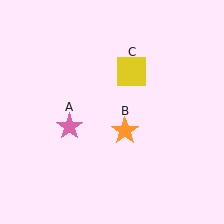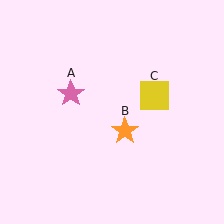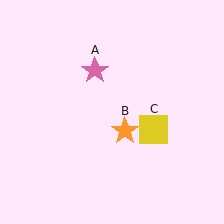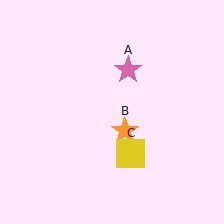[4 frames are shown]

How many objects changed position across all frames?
2 objects changed position: pink star (object A), yellow square (object C).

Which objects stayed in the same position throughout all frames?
Orange star (object B) remained stationary.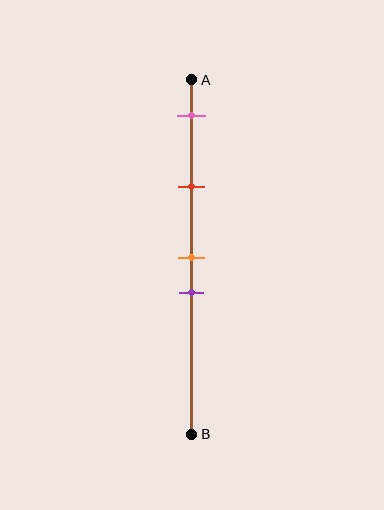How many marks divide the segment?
There are 4 marks dividing the segment.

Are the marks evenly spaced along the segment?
No, the marks are not evenly spaced.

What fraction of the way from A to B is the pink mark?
The pink mark is approximately 10% (0.1) of the way from A to B.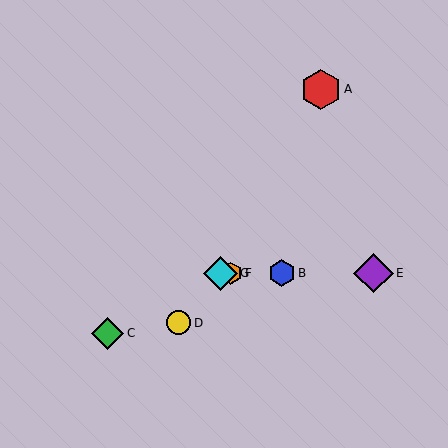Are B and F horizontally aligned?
Yes, both are at y≈273.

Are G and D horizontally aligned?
No, G is at y≈273 and D is at y≈323.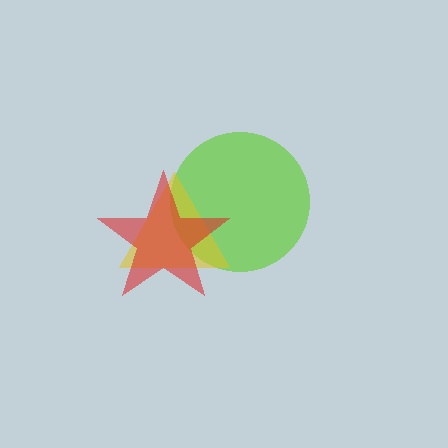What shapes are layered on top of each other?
The layered shapes are: a lime circle, a yellow triangle, a red star.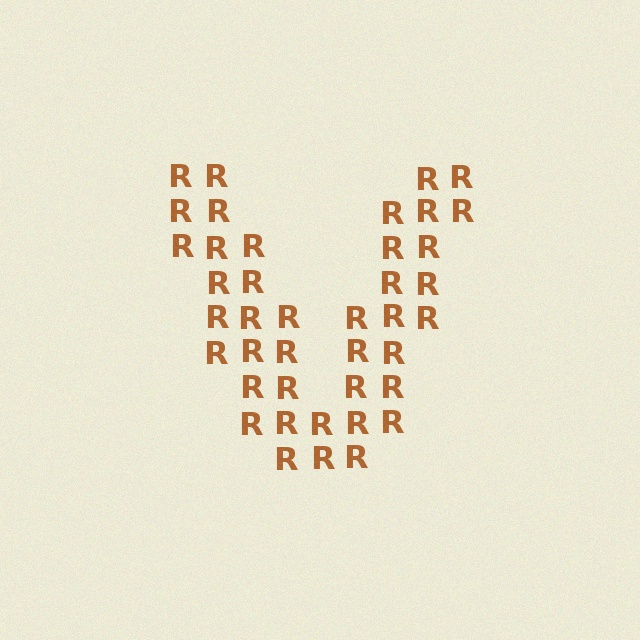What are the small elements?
The small elements are letter R's.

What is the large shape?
The large shape is the letter V.